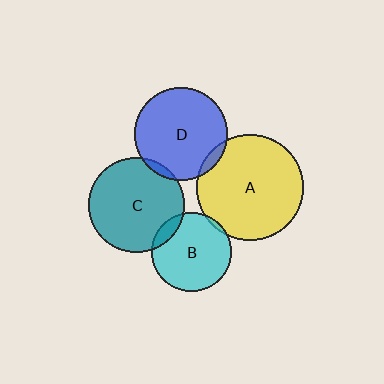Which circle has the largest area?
Circle A (yellow).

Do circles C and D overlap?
Yes.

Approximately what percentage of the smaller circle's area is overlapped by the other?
Approximately 5%.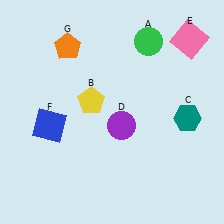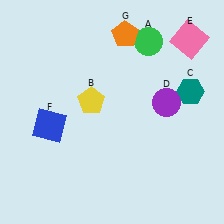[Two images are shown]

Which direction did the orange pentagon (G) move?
The orange pentagon (G) moved right.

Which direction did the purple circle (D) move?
The purple circle (D) moved right.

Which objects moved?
The objects that moved are: the teal hexagon (C), the purple circle (D), the orange pentagon (G).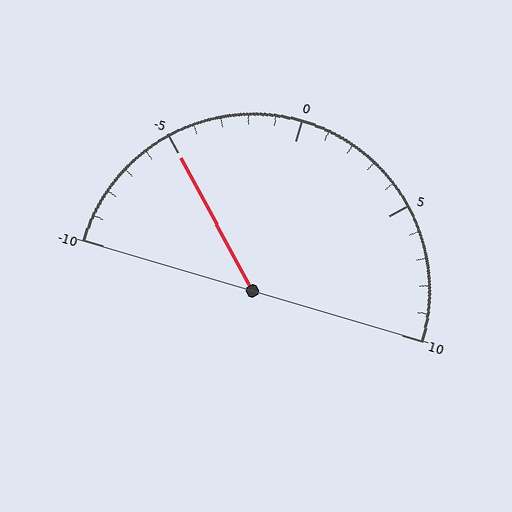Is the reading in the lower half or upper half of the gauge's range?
The reading is in the lower half of the range (-10 to 10).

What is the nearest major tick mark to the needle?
The nearest major tick mark is -5.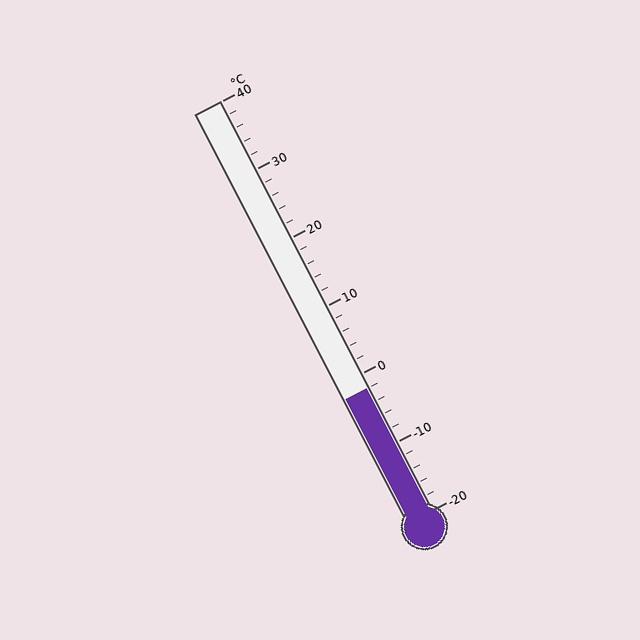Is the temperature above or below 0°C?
The temperature is below 0°C.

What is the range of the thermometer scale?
The thermometer scale ranges from -20°C to 40°C.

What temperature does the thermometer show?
The thermometer shows approximately -2°C.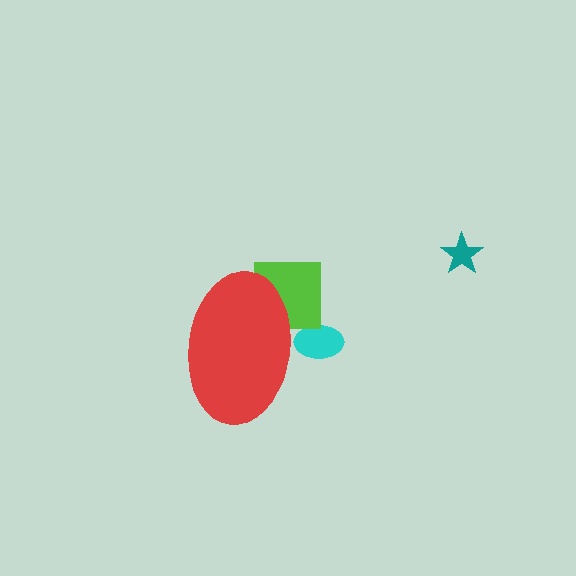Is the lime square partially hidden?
Yes, the lime square is partially hidden behind the red ellipse.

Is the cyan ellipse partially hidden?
Yes, the cyan ellipse is partially hidden behind the red ellipse.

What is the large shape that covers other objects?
A red ellipse.